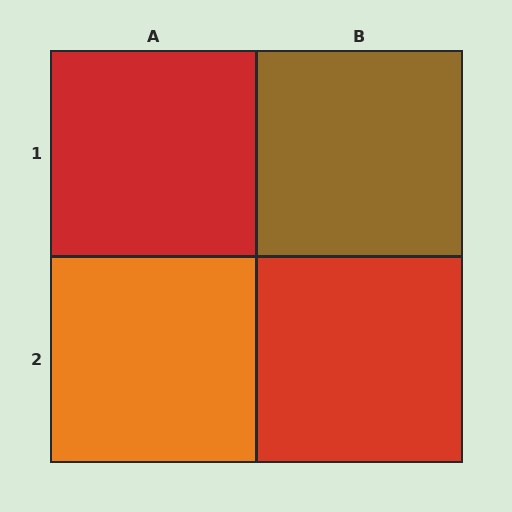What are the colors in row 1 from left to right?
Red, brown.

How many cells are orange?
1 cell is orange.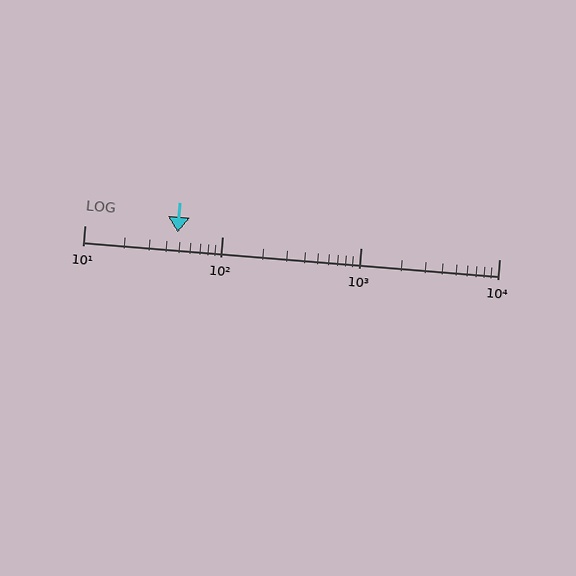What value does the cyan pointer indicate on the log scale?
The pointer indicates approximately 47.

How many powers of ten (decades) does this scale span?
The scale spans 3 decades, from 10 to 10000.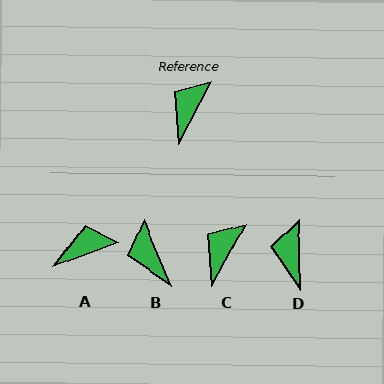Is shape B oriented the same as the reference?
No, it is off by about 52 degrees.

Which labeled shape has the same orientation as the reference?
C.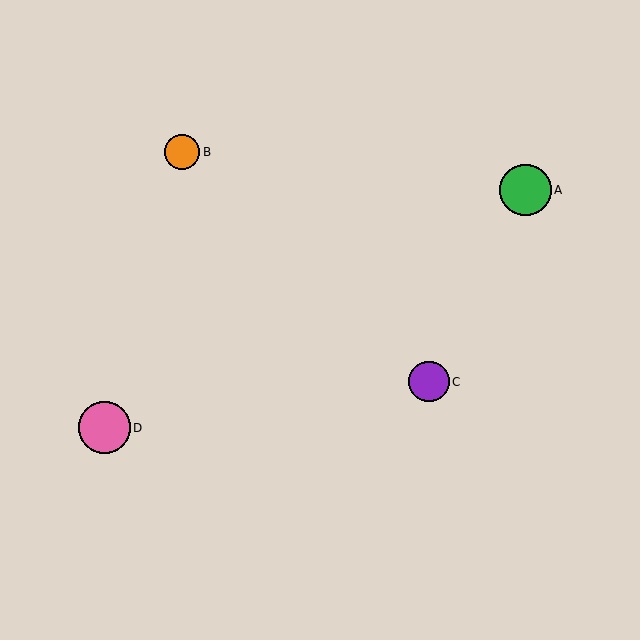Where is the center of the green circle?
The center of the green circle is at (525, 190).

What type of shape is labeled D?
Shape D is a pink circle.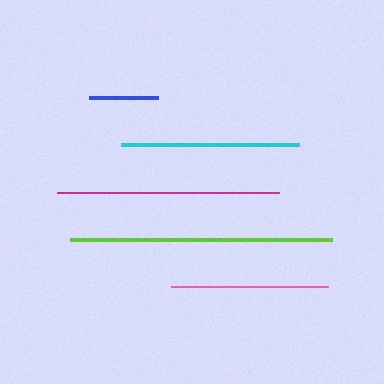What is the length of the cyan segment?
The cyan segment is approximately 179 pixels long.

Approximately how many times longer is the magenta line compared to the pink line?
The magenta line is approximately 1.4 times the length of the pink line.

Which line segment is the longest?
The lime line is the longest at approximately 263 pixels.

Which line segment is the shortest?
The blue line is the shortest at approximately 70 pixels.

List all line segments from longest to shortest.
From longest to shortest: lime, magenta, cyan, pink, blue.